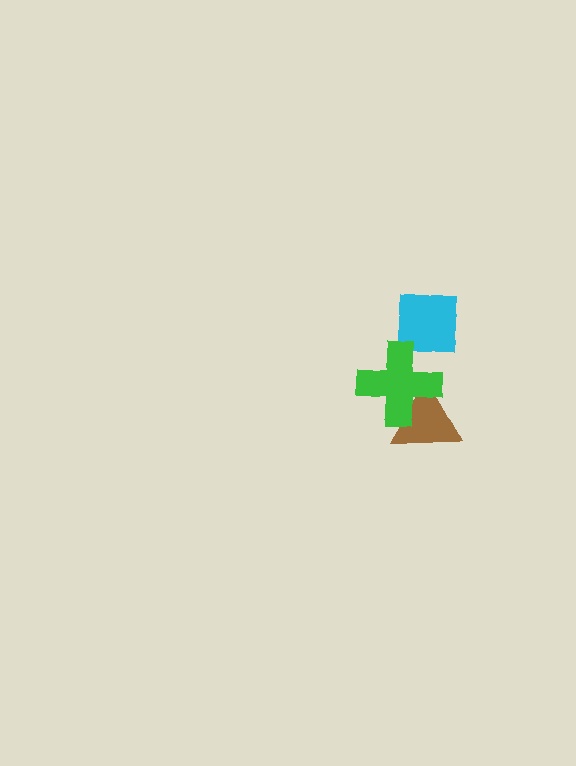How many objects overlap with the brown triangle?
1 object overlaps with the brown triangle.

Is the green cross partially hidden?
No, no other shape covers it.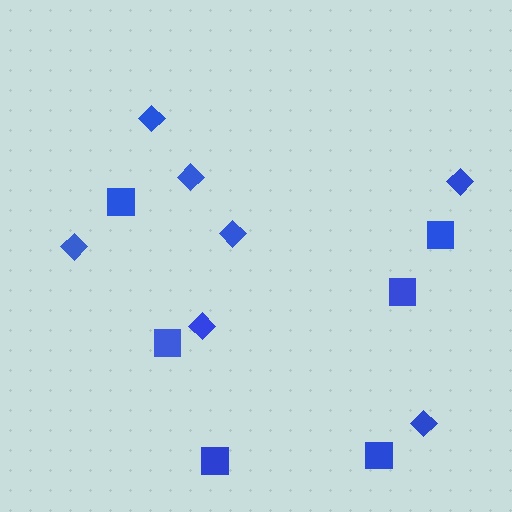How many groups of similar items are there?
There are 2 groups: one group of squares (6) and one group of diamonds (7).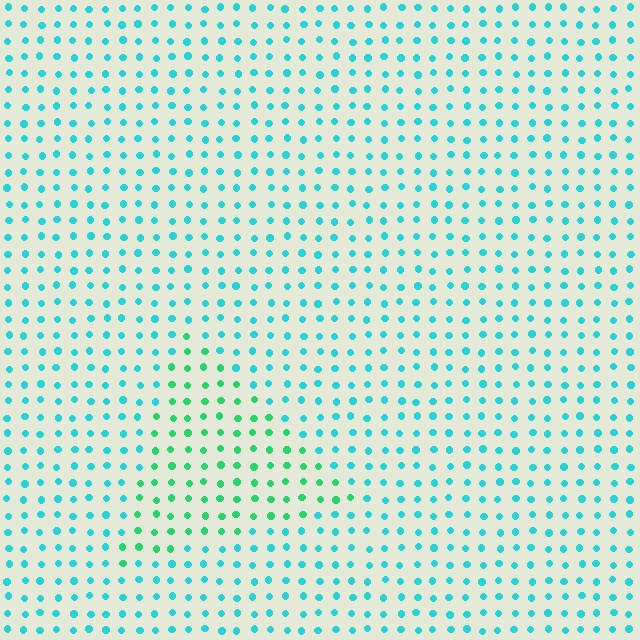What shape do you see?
I see a triangle.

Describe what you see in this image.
The image is filled with small cyan elements in a uniform arrangement. A triangle-shaped region is visible where the elements are tinted to a slightly different hue, forming a subtle color boundary.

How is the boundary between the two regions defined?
The boundary is defined purely by a slight shift in hue (about 37 degrees). Spacing, size, and orientation are identical on both sides.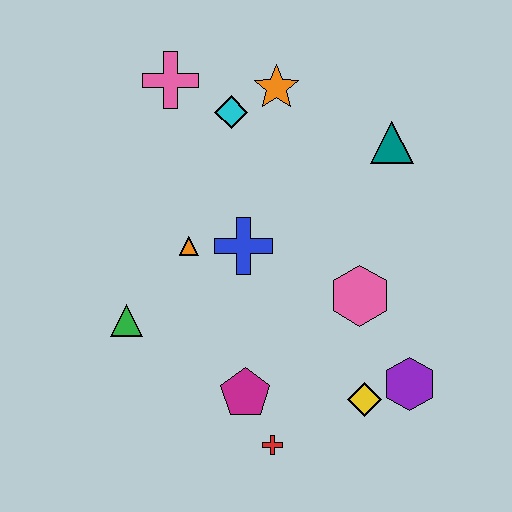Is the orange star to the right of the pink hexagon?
No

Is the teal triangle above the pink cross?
No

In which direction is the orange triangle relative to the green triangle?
The orange triangle is above the green triangle.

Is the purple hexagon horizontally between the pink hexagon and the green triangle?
No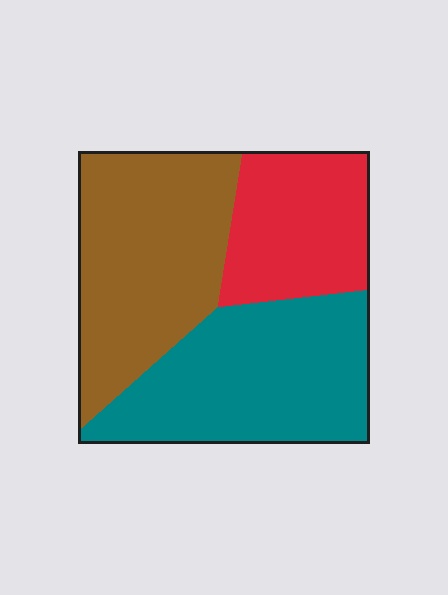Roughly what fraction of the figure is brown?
Brown covers roughly 40% of the figure.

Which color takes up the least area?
Red, at roughly 25%.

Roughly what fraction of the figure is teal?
Teal covers 38% of the figure.